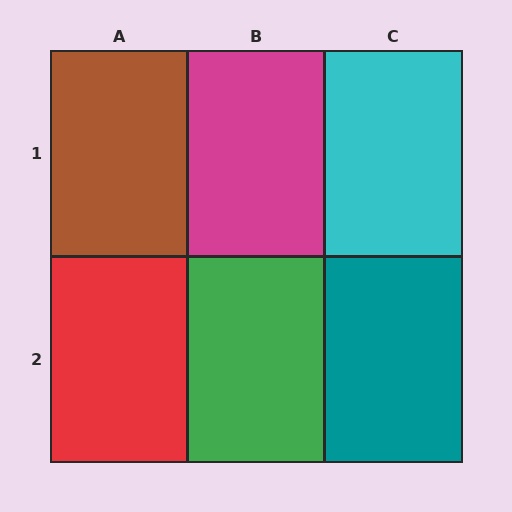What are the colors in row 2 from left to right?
Red, green, teal.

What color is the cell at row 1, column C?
Cyan.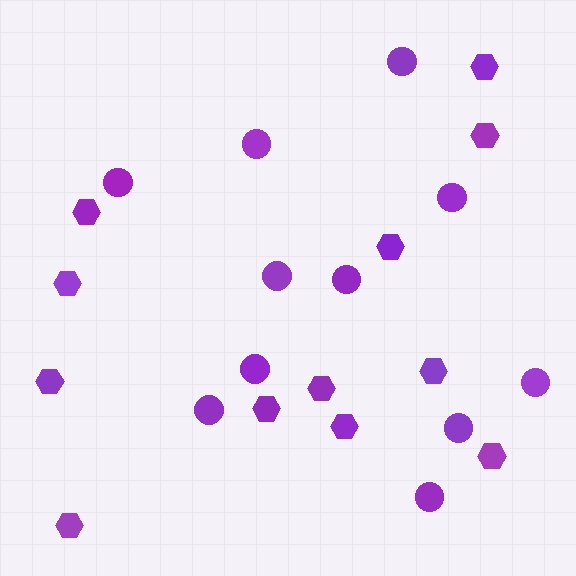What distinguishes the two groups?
There are 2 groups: one group of circles (11) and one group of hexagons (12).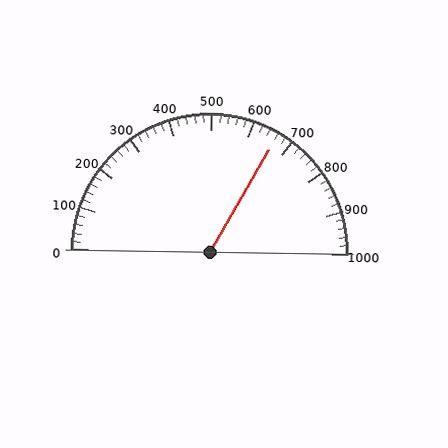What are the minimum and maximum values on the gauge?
The gauge ranges from 0 to 1000.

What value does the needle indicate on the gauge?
The needle indicates approximately 660.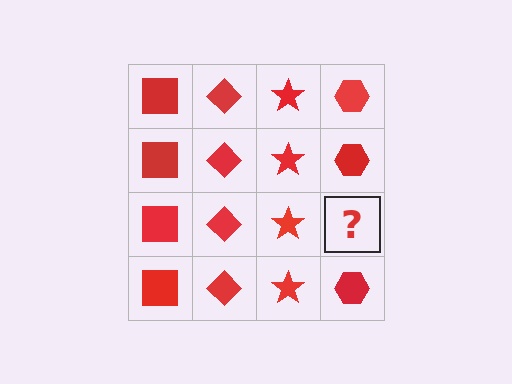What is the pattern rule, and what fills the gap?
The rule is that each column has a consistent shape. The gap should be filled with a red hexagon.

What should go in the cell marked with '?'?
The missing cell should contain a red hexagon.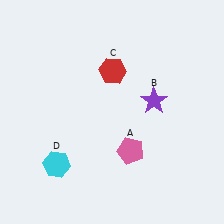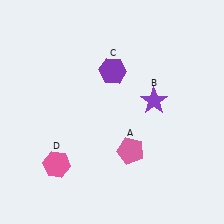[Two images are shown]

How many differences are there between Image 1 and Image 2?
There are 2 differences between the two images.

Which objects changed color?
C changed from red to purple. D changed from cyan to pink.